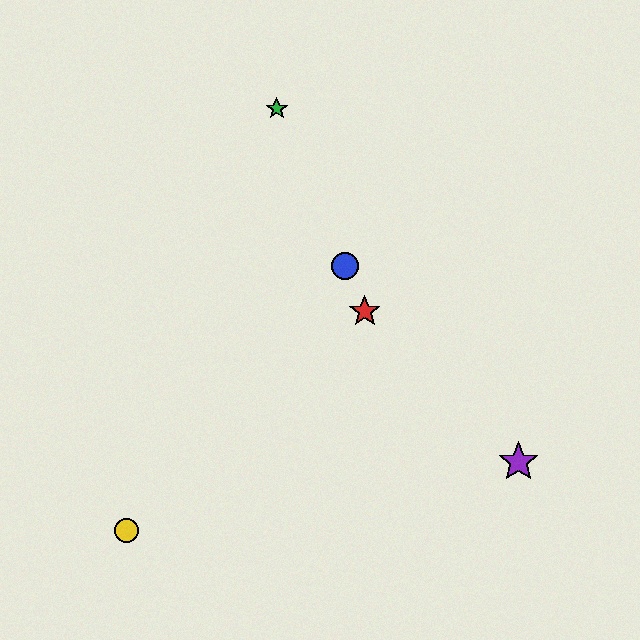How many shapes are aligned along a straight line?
3 shapes (the red star, the blue circle, the green star) are aligned along a straight line.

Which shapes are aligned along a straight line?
The red star, the blue circle, the green star are aligned along a straight line.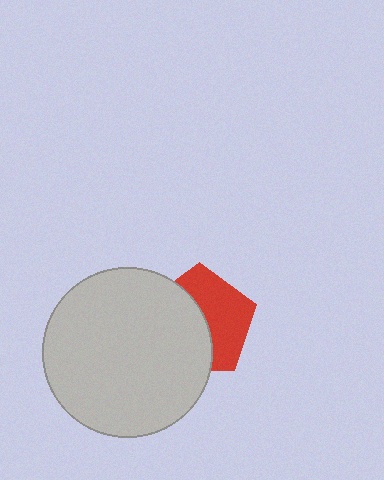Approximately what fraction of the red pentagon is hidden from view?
Roughly 52% of the red pentagon is hidden behind the light gray circle.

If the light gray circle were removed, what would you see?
You would see the complete red pentagon.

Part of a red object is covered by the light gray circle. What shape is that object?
It is a pentagon.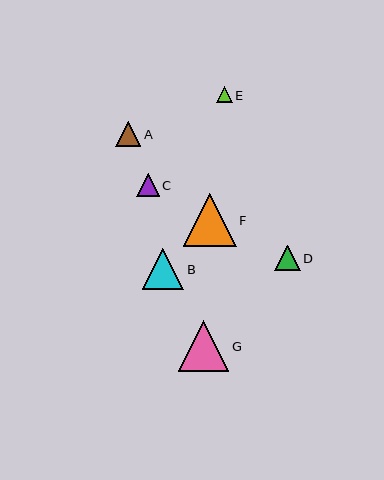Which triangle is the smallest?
Triangle E is the smallest with a size of approximately 16 pixels.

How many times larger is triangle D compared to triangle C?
Triangle D is approximately 1.1 times the size of triangle C.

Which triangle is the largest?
Triangle F is the largest with a size of approximately 53 pixels.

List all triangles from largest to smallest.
From largest to smallest: F, G, B, D, A, C, E.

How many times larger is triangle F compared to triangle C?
Triangle F is approximately 2.4 times the size of triangle C.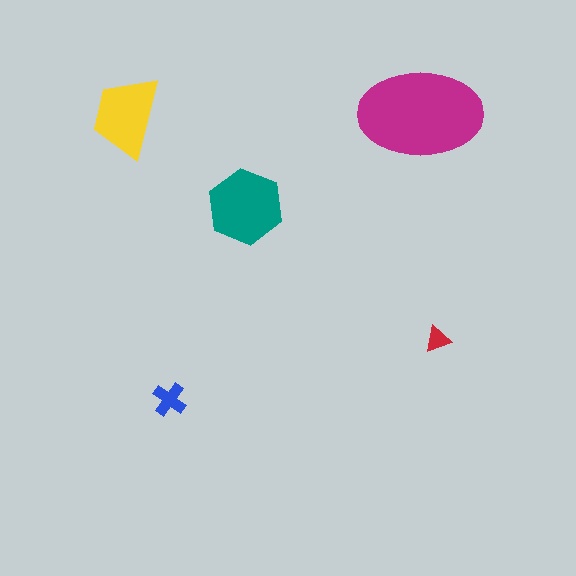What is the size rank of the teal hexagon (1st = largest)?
2nd.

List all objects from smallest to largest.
The red triangle, the blue cross, the yellow trapezoid, the teal hexagon, the magenta ellipse.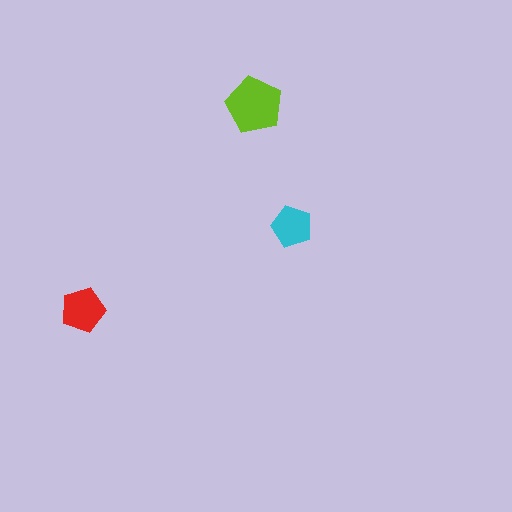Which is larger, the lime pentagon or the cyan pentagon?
The lime one.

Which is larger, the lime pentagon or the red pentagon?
The lime one.